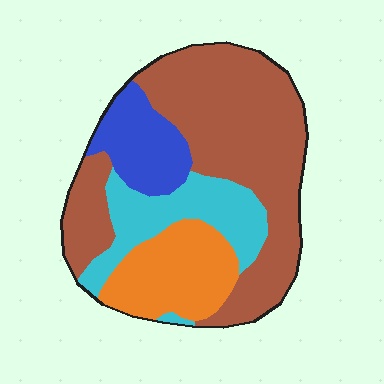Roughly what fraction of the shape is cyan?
Cyan takes up about one sixth (1/6) of the shape.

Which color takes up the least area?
Blue, at roughly 15%.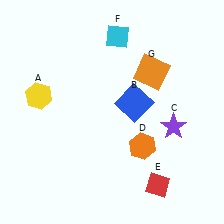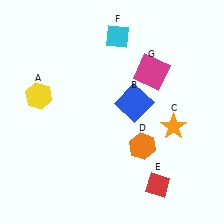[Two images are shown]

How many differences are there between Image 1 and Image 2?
There are 2 differences between the two images.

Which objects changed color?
C changed from purple to orange. G changed from orange to magenta.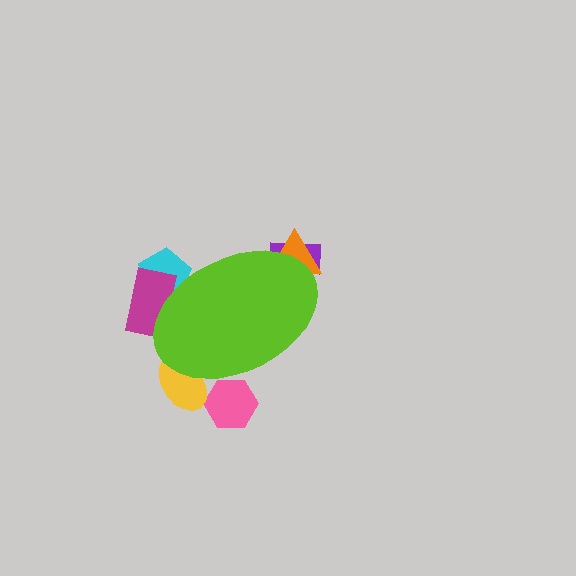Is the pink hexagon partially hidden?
Yes, the pink hexagon is partially hidden behind the lime ellipse.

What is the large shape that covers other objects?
A lime ellipse.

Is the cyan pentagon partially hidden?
Yes, the cyan pentagon is partially hidden behind the lime ellipse.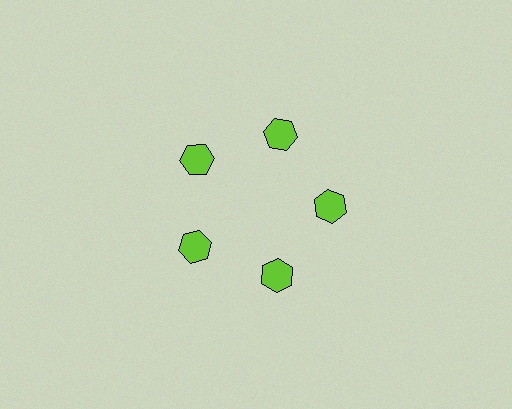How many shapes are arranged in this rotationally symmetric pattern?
There are 5 shapes, arranged in 5 groups of 1.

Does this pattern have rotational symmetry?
Yes, this pattern has 5-fold rotational symmetry. It looks the same after rotating 72 degrees around the center.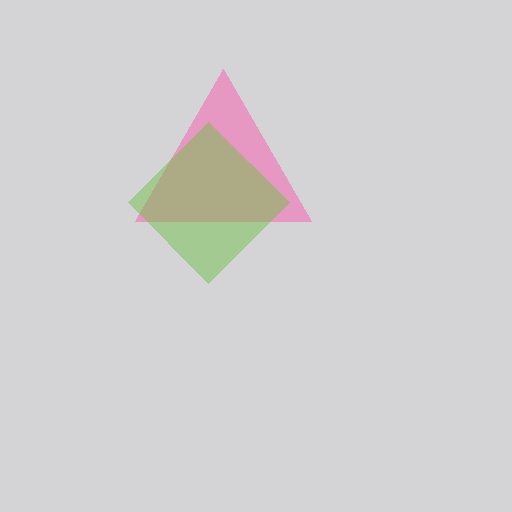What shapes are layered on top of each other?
The layered shapes are: a pink triangle, a lime diamond.